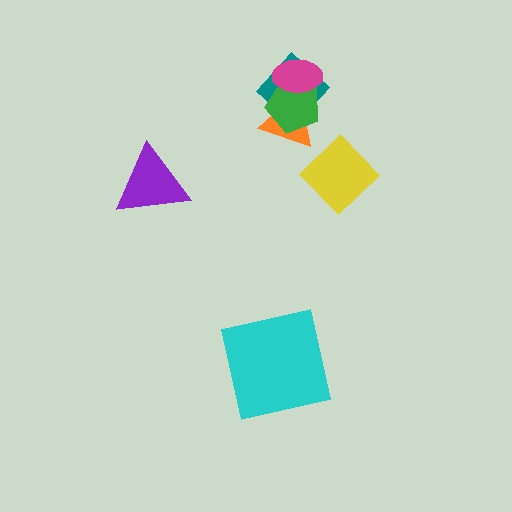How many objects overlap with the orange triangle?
3 objects overlap with the orange triangle.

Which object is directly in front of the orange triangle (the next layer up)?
The teal diamond is directly in front of the orange triangle.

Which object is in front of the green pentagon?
The magenta ellipse is in front of the green pentagon.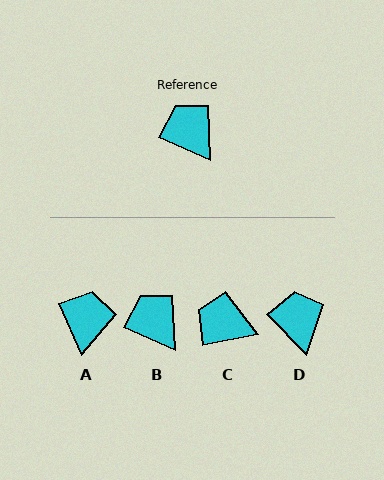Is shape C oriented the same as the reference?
No, it is off by about 34 degrees.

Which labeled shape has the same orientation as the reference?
B.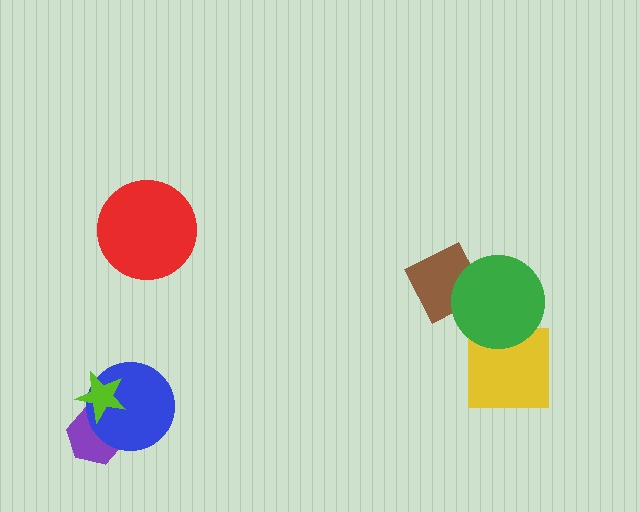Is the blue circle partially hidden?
Yes, it is partially covered by another shape.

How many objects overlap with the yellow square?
1 object overlaps with the yellow square.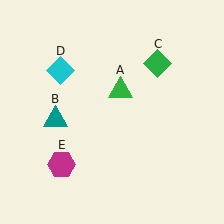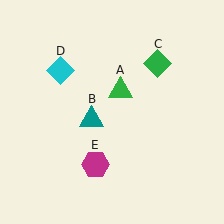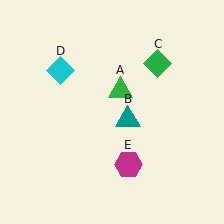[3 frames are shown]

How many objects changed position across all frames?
2 objects changed position: teal triangle (object B), magenta hexagon (object E).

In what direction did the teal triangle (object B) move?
The teal triangle (object B) moved right.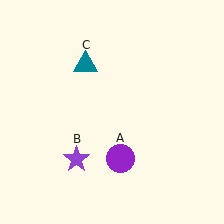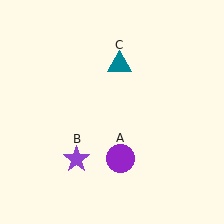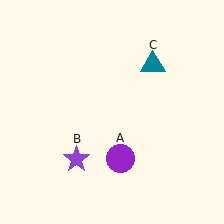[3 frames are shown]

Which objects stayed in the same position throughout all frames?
Purple circle (object A) and purple star (object B) remained stationary.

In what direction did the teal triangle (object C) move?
The teal triangle (object C) moved right.